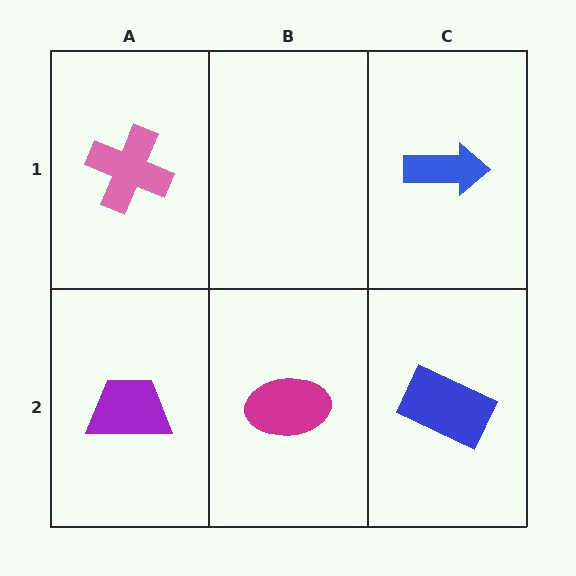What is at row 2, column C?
A blue rectangle.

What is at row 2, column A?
A purple trapezoid.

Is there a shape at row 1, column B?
No, that cell is empty.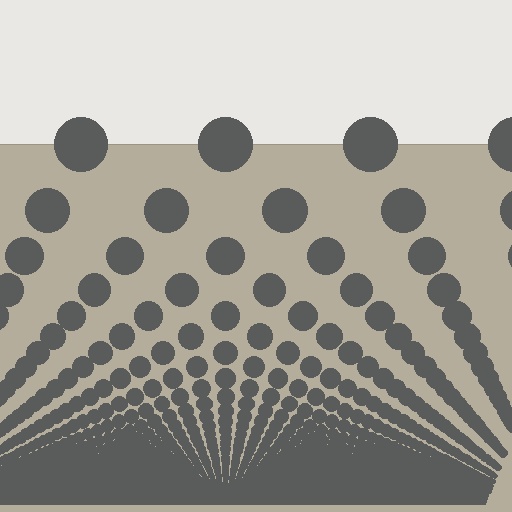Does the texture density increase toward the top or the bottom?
Density increases toward the bottom.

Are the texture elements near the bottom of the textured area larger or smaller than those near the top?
Smaller. The gradient is inverted — elements near the bottom are smaller and denser.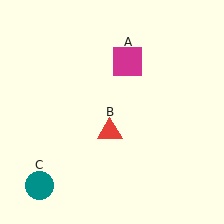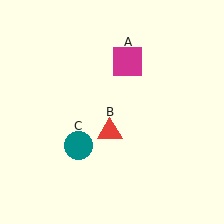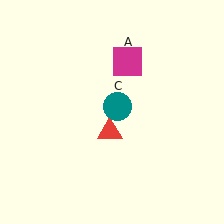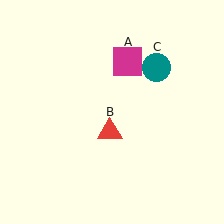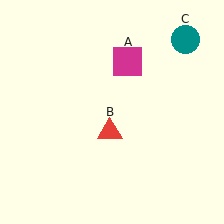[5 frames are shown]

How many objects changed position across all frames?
1 object changed position: teal circle (object C).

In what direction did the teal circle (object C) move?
The teal circle (object C) moved up and to the right.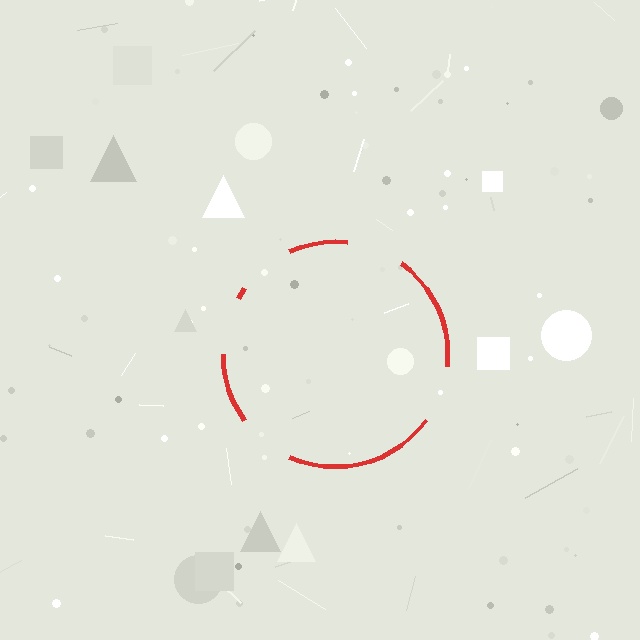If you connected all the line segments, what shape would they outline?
They would outline a circle.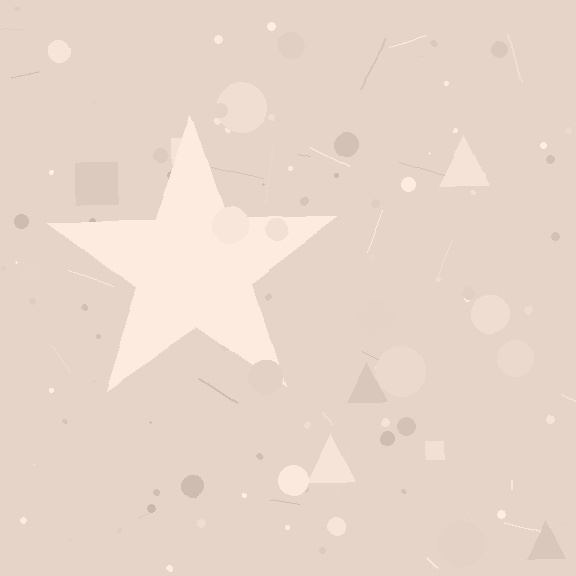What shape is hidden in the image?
A star is hidden in the image.